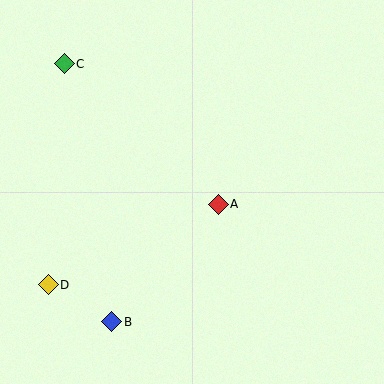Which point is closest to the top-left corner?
Point C is closest to the top-left corner.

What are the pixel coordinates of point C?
Point C is at (64, 64).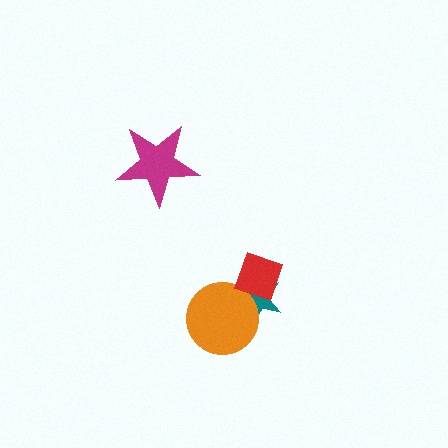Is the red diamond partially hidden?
No, no other shape covers it.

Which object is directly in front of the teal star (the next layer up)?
The orange circle is directly in front of the teal star.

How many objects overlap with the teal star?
2 objects overlap with the teal star.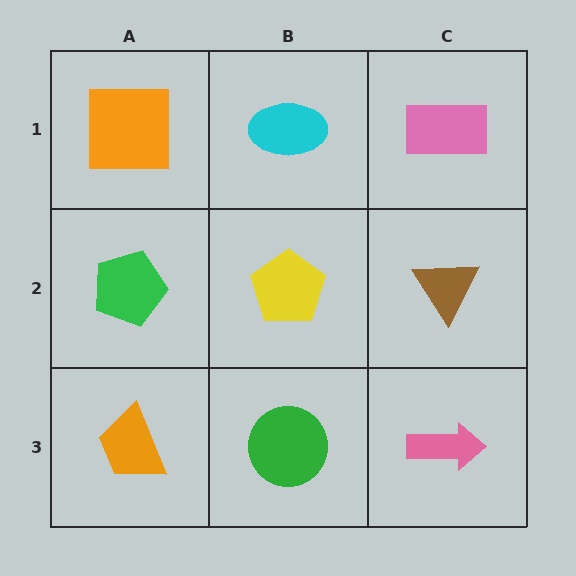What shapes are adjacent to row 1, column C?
A brown triangle (row 2, column C), a cyan ellipse (row 1, column B).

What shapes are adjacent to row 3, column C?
A brown triangle (row 2, column C), a green circle (row 3, column B).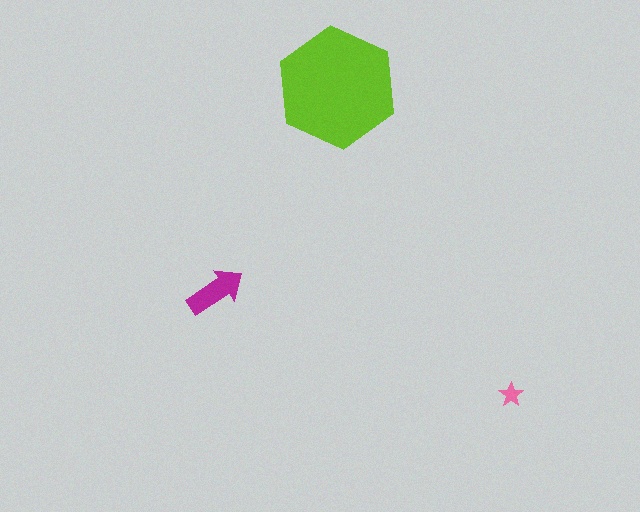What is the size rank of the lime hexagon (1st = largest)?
1st.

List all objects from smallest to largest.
The pink star, the magenta arrow, the lime hexagon.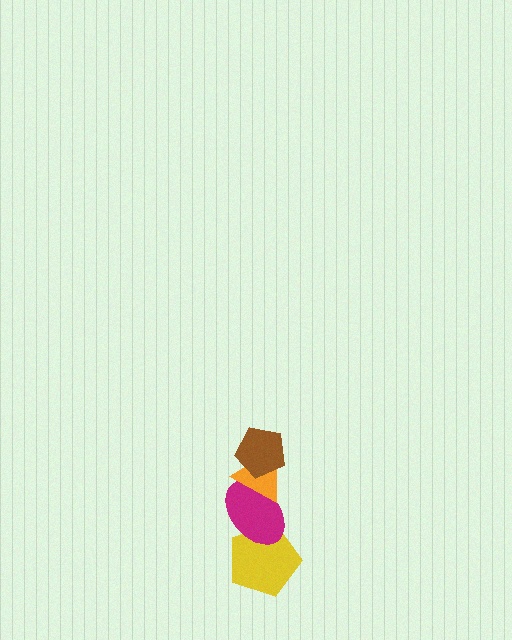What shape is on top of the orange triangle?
The brown pentagon is on top of the orange triangle.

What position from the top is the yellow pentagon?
The yellow pentagon is 4th from the top.